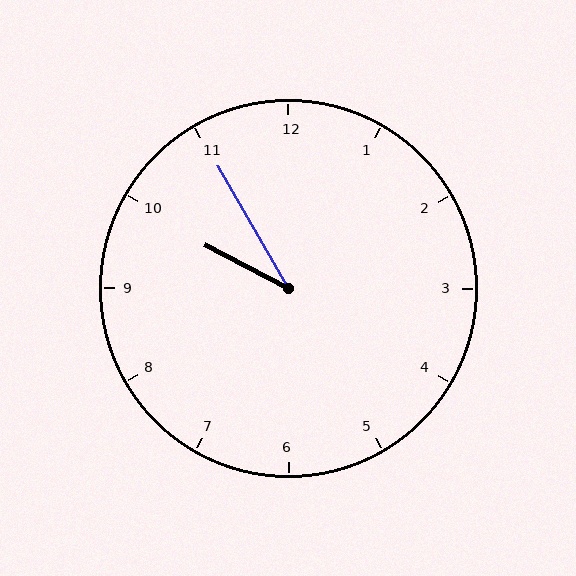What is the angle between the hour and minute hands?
Approximately 32 degrees.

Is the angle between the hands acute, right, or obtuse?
It is acute.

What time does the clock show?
9:55.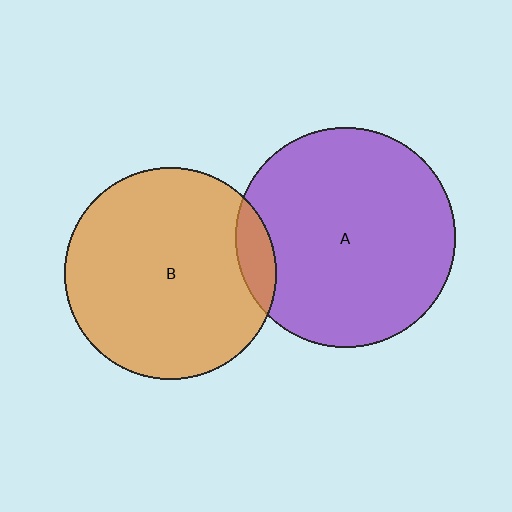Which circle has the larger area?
Circle A (purple).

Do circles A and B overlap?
Yes.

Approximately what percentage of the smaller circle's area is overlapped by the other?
Approximately 10%.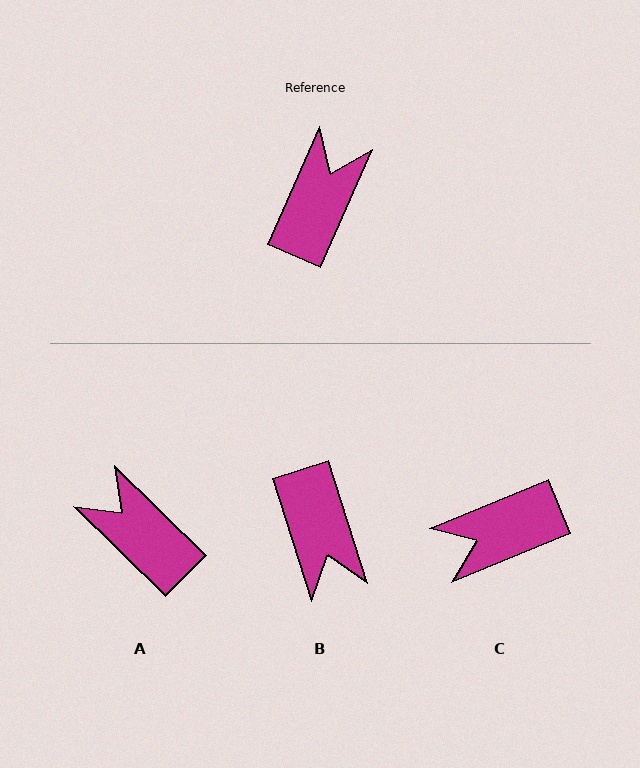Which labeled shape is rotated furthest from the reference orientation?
B, about 138 degrees away.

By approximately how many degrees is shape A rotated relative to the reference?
Approximately 70 degrees counter-clockwise.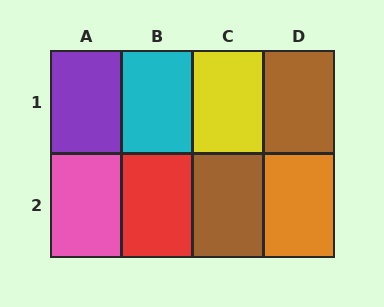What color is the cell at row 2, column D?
Orange.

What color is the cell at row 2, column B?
Red.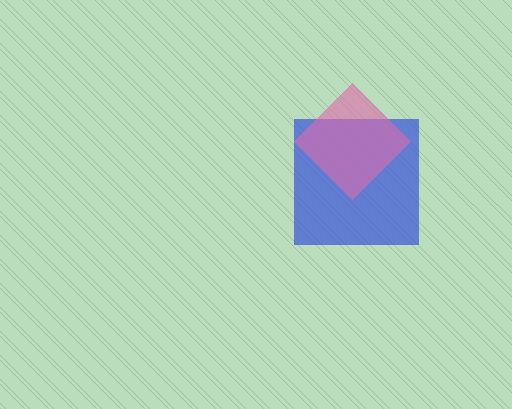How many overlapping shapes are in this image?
There are 2 overlapping shapes in the image.